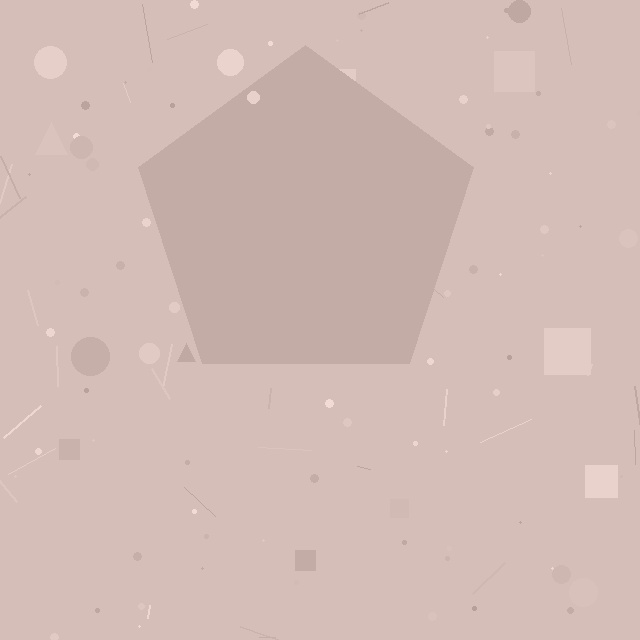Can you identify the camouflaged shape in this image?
The camouflaged shape is a pentagon.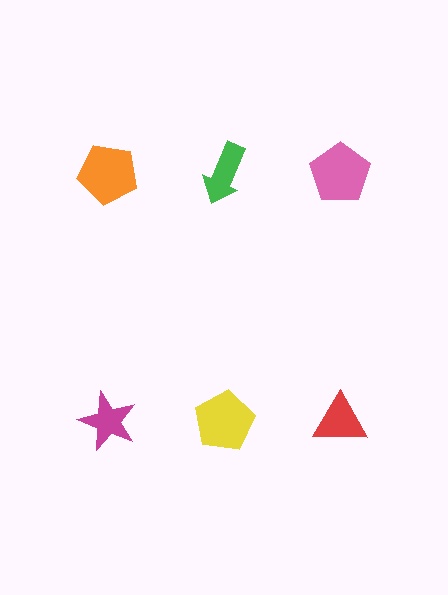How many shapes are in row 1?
3 shapes.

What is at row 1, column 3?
A pink pentagon.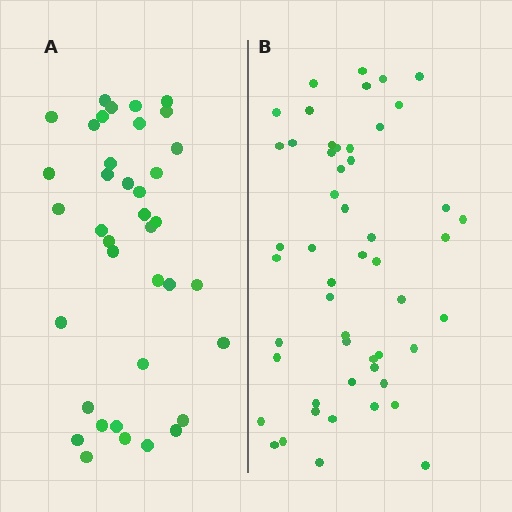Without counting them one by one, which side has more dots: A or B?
Region B (the right region) has more dots.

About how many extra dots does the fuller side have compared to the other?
Region B has approximately 15 more dots than region A.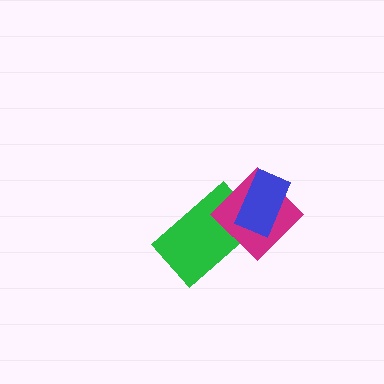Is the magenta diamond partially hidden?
Yes, it is partially covered by another shape.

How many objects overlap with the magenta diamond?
2 objects overlap with the magenta diamond.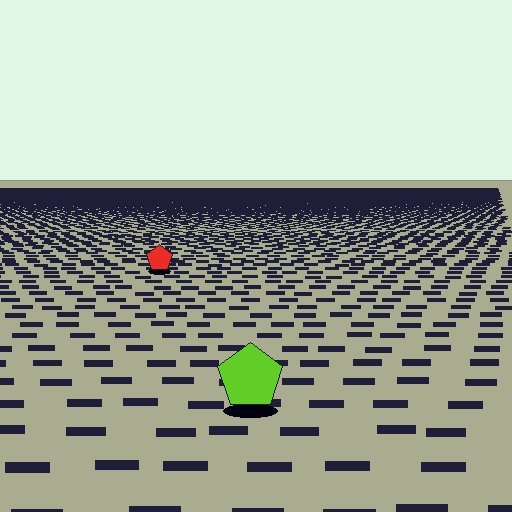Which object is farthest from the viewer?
The red pentagon is farthest from the viewer. It appears smaller and the ground texture around it is denser.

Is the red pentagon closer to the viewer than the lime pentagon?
No. The lime pentagon is closer — you can tell from the texture gradient: the ground texture is coarser near it.